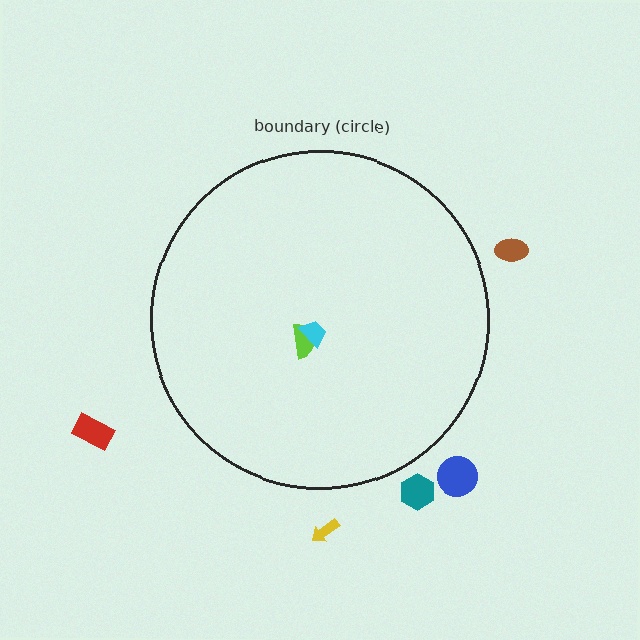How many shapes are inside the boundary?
2 inside, 5 outside.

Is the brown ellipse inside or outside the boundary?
Outside.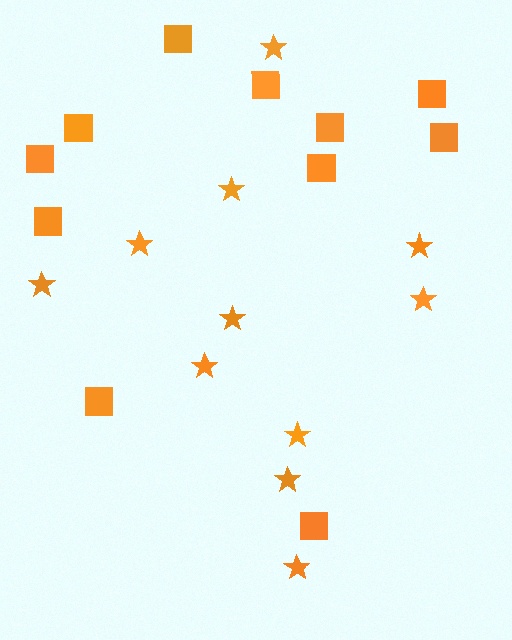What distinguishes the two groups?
There are 2 groups: one group of squares (11) and one group of stars (11).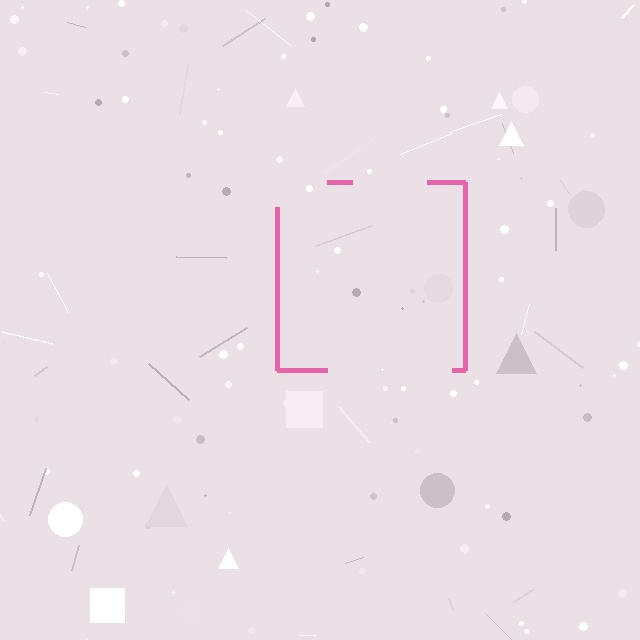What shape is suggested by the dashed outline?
The dashed outline suggests a square.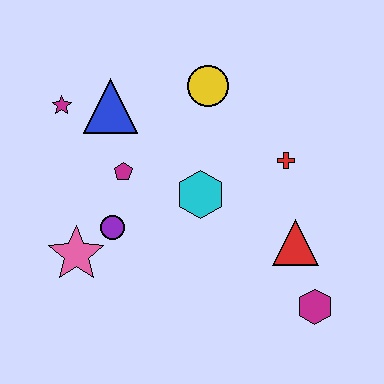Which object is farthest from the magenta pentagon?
The magenta hexagon is farthest from the magenta pentagon.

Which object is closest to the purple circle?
The pink star is closest to the purple circle.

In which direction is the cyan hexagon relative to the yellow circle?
The cyan hexagon is below the yellow circle.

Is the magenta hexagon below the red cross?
Yes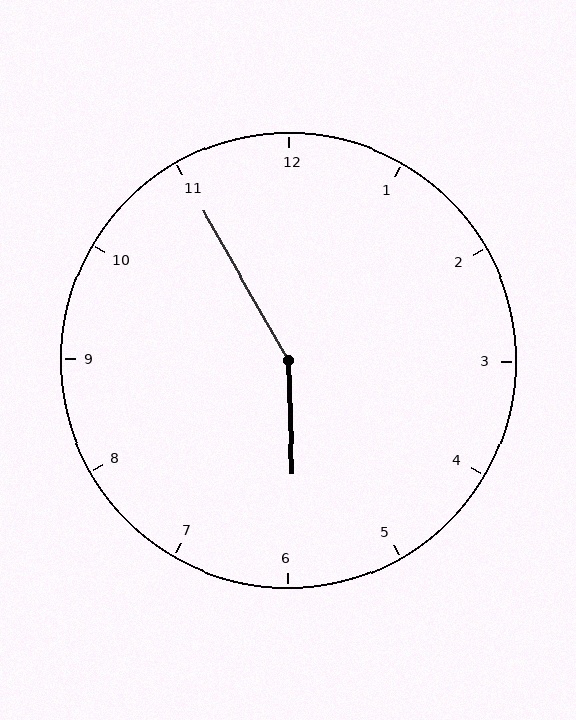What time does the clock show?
5:55.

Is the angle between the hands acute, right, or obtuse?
It is obtuse.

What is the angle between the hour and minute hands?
Approximately 152 degrees.